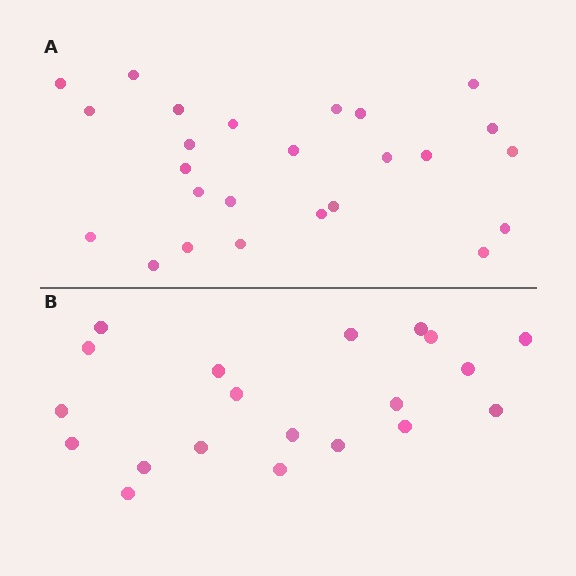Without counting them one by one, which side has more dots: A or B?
Region A (the top region) has more dots.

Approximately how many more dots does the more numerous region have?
Region A has about 5 more dots than region B.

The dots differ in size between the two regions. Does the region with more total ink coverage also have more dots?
No. Region B has more total ink coverage because its dots are larger, but region A actually contains more individual dots. Total area can be misleading — the number of items is what matters here.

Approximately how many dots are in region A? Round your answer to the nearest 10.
About 20 dots. (The exact count is 25, which rounds to 20.)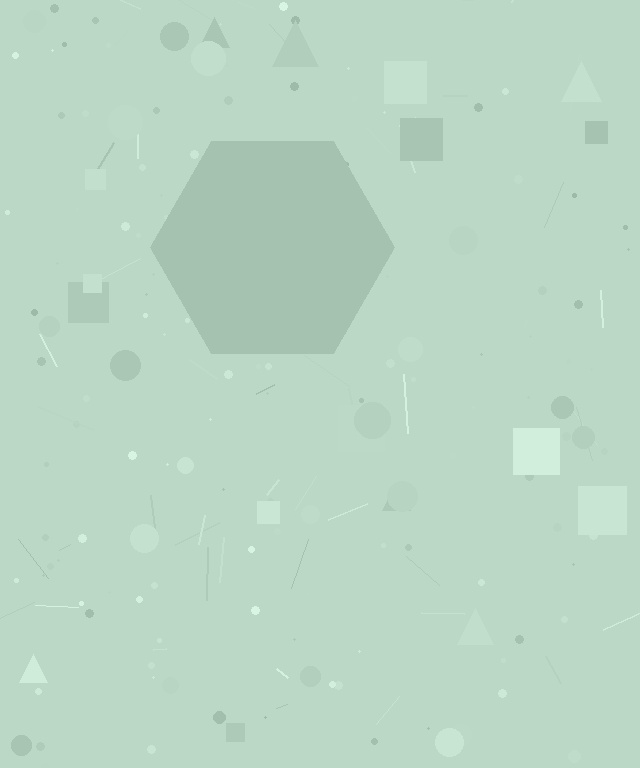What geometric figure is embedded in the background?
A hexagon is embedded in the background.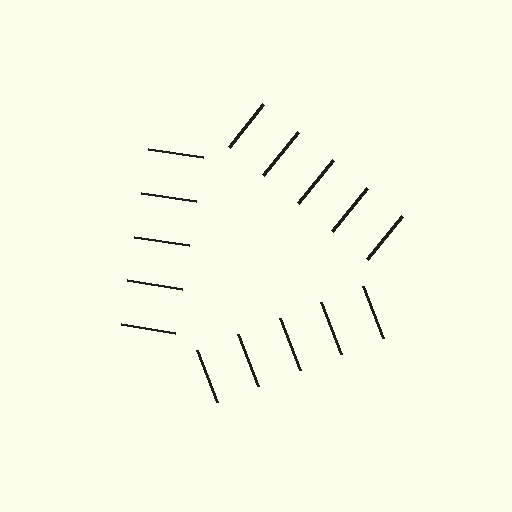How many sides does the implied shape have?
3 sides — the line-ends trace a triangle.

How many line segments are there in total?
15 — 5 along each of the 3 edges.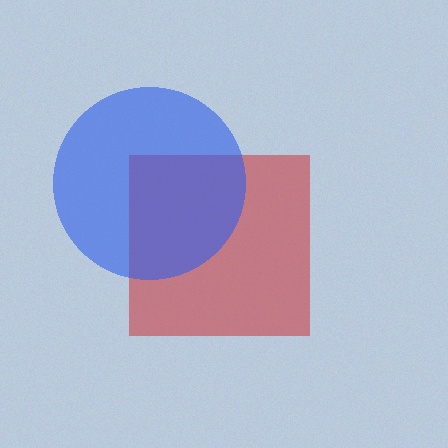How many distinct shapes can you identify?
There are 2 distinct shapes: a red square, a blue circle.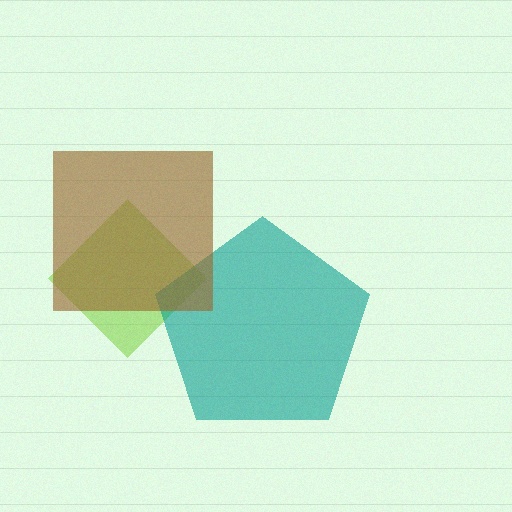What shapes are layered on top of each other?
The layered shapes are: a lime diamond, a teal pentagon, a brown square.